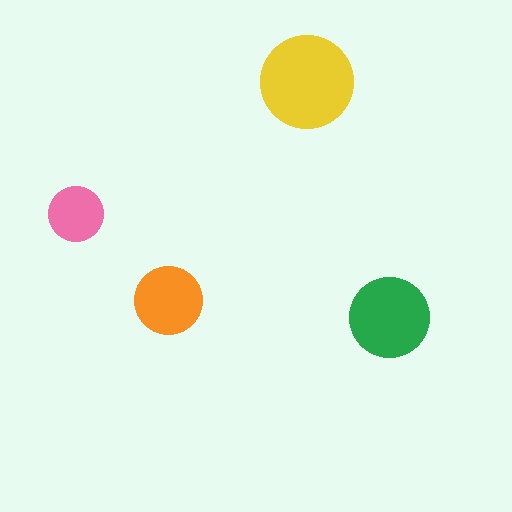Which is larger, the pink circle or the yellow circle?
The yellow one.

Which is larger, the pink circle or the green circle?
The green one.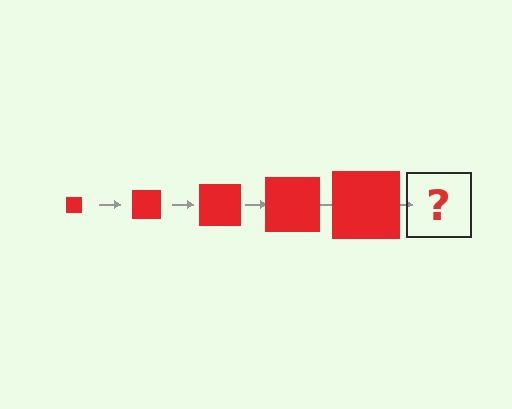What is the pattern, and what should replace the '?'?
The pattern is that the square gets progressively larger each step. The '?' should be a red square, larger than the previous one.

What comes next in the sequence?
The next element should be a red square, larger than the previous one.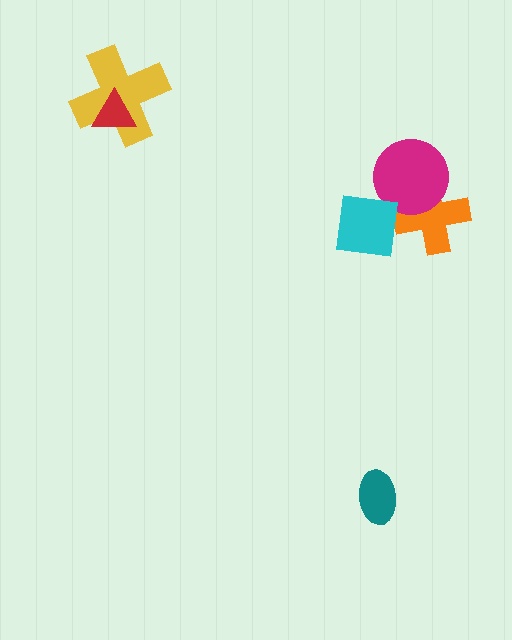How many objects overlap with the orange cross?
1 object overlaps with the orange cross.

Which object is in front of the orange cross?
The magenta circle is in front of the orange cross.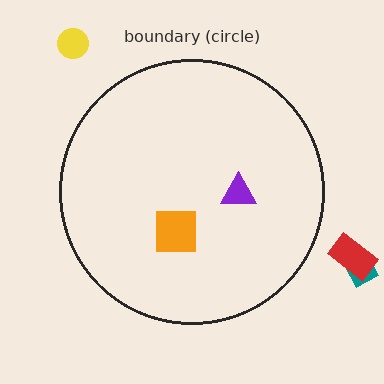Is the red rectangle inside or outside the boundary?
Outside.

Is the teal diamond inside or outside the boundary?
Outside.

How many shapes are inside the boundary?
2 inside, 3 outside.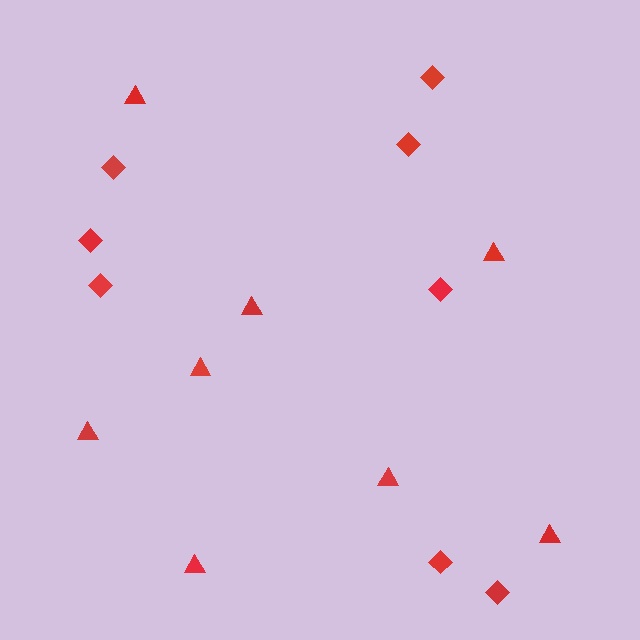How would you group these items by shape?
There are 2 groups: one group of diamonds (8) and one group of triangles (8).